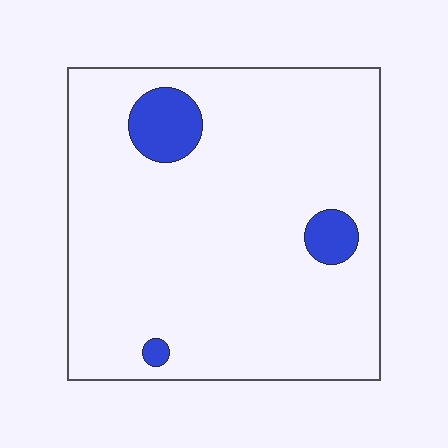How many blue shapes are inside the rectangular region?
3.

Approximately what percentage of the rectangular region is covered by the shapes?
Approximately 10%.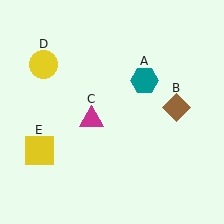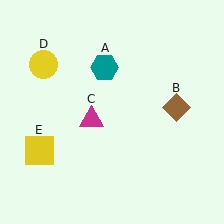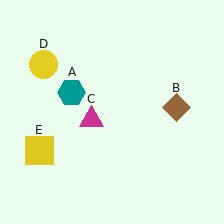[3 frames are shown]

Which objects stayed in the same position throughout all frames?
Brown diamond (object B) and magenta triangle (object C) and yellow circle (object D) and yellow square (object E) remained stationary.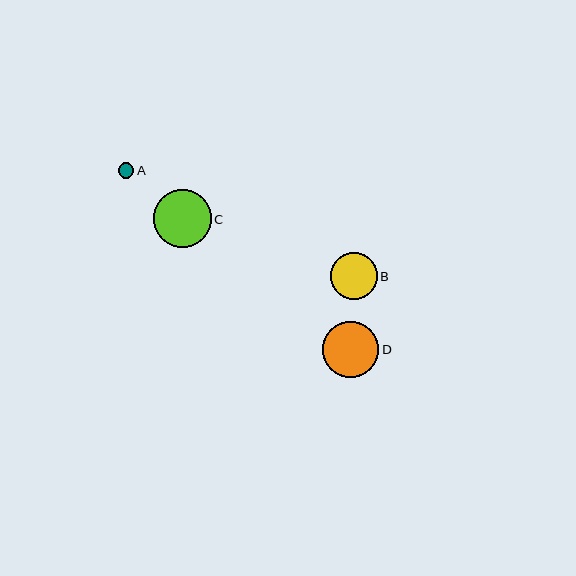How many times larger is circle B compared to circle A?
Circle B is approximately 3.0 times the size of circle A.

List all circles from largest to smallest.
From largest to smallest: C, D, B, A.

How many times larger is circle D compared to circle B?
Circle D is approximately 1.2 times the size of circle B.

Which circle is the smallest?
Circle A is the smallest with a size of approximately 15 pixels.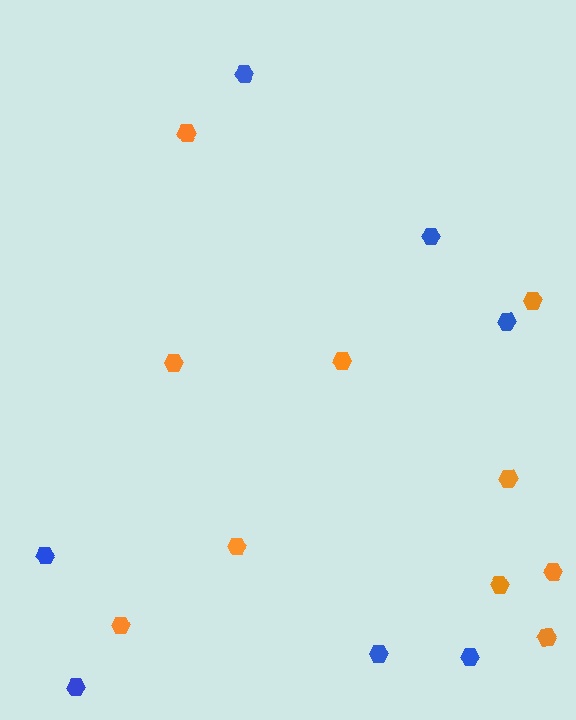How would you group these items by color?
There are 2 groups: one group of blue hexagons (7) and one group of orange hexagons (10).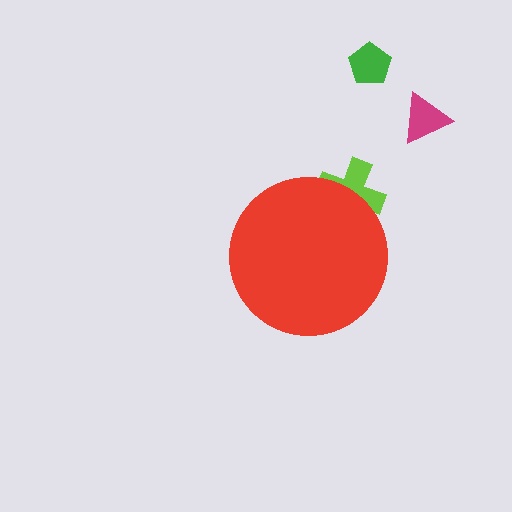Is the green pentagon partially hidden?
No, the green pentagon is fully visible.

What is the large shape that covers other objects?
A red circle.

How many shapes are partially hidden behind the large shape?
1 shape is partially hidden.